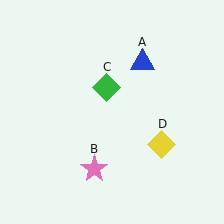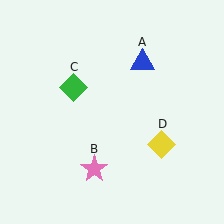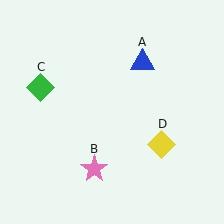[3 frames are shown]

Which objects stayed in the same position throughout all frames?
Blue triangle (object A) and pink star (object B) and yellow diamond (object D) remained stationary.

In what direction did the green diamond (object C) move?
The green diamond (object C) moved left.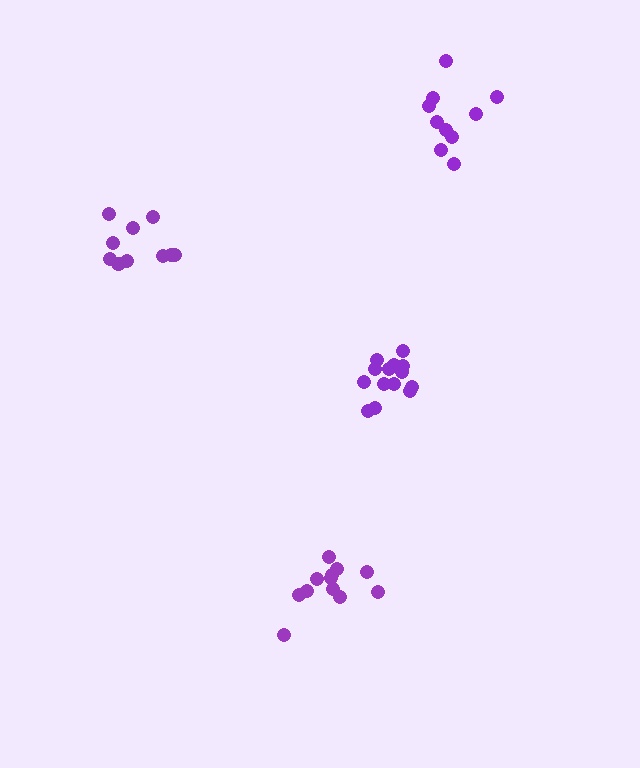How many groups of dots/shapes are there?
There are 4 groups.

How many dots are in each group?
Group 1: 12 dots, Group 2: 10 dots, Group 3: 10 dots, Group 4: 14 dots (46 total).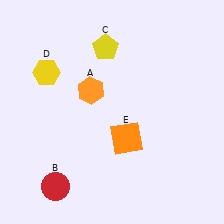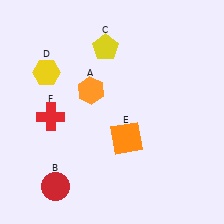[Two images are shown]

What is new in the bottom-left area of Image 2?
A red cross (F) was added in the bottom-left area of Image 2.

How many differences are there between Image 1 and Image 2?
There is 1 difference between the two images.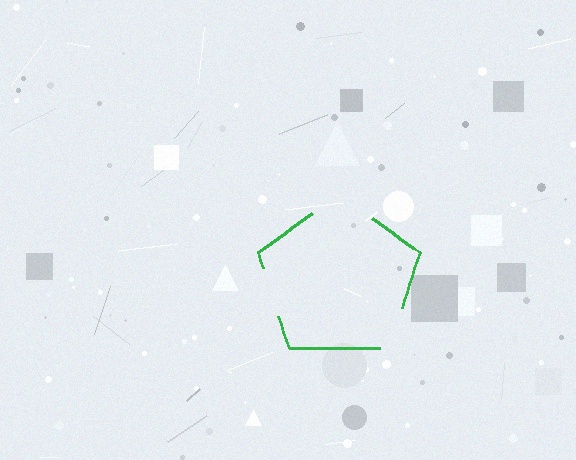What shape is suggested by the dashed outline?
The dashed outline suggests a pentagon.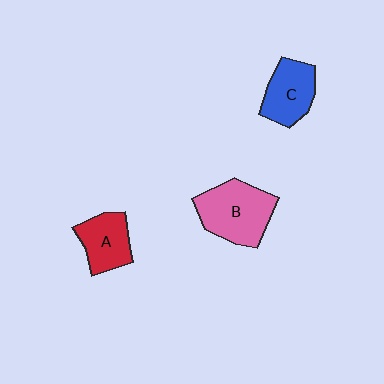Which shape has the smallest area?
Shape A (red).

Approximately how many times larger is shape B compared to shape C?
Approximately 1.4 times.